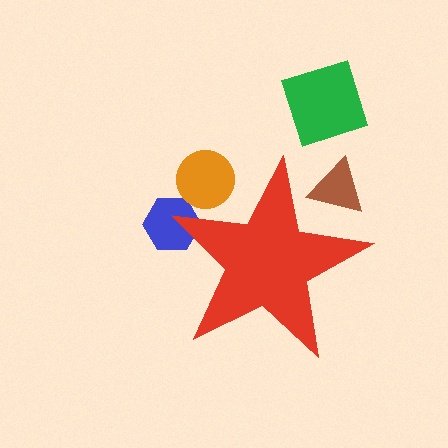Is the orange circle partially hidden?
Yes, the orange circle is partially hidden behind the red star.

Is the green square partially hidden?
No, the green square is fully visible.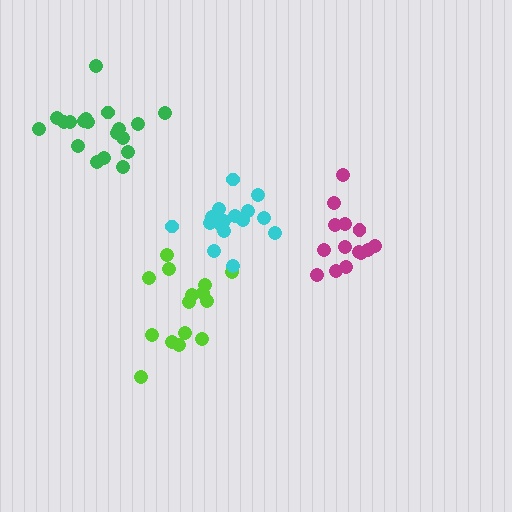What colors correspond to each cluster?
The clusters are colored: lime, cyan, magenta, green.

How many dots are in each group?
Group 1: 15 dots, Group 2: 16 dots, Group 3: 14 dots, Group 4: 19 dots (64 total).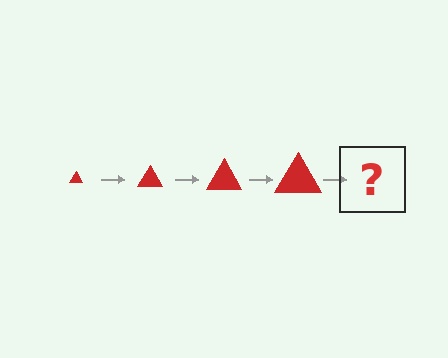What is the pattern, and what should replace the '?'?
The pattern is that the triangle gets progressively larger each step. The '?' should be a red triangle, larger than the previous one.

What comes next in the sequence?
The next element should be a red triangle, larger than the previous one.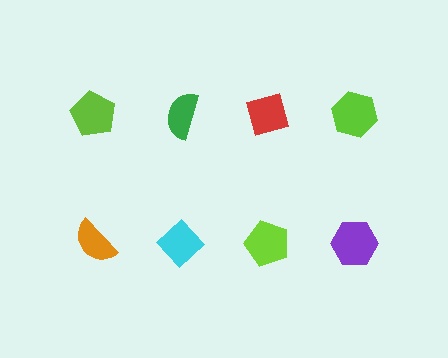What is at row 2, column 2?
A cyan diamond.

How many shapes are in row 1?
4 shapes.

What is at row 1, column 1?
A lime pentagon.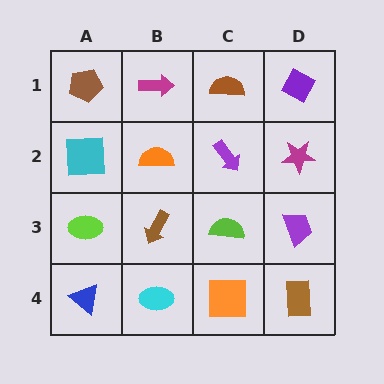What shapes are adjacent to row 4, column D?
A purple trapezoid (row 3, column D), an orange square (row 4, column C).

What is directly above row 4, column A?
A lime ellipse.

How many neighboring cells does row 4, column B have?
3.